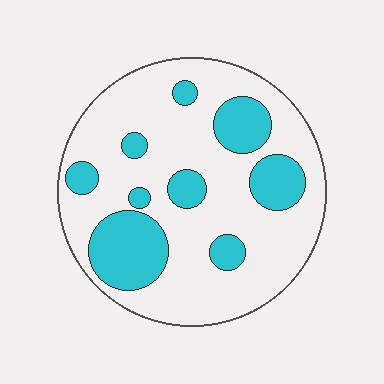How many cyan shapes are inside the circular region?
9.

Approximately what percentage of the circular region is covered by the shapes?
Approximately 25%.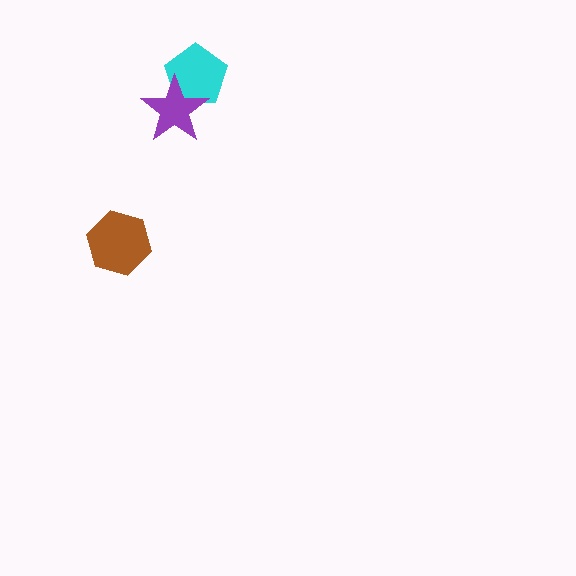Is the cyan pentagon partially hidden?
Yes, it is partially covered by another shape.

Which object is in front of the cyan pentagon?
The purple star is in front of the cyan pentagon.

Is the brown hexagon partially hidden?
No, no other shape covers it.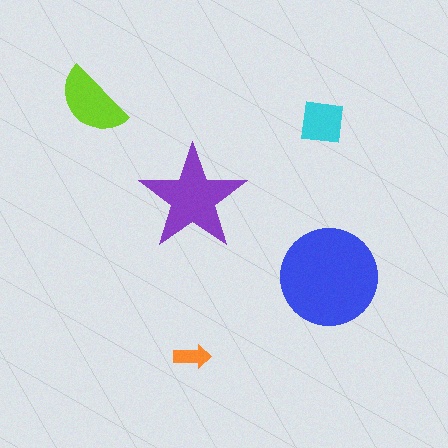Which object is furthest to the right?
The blue circle is rightmost.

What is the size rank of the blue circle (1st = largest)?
1st.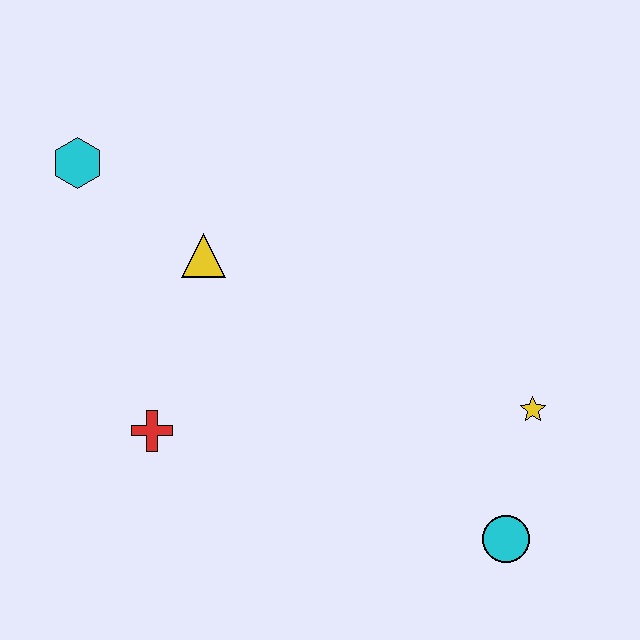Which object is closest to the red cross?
The yellow triangle is closest to the red cross.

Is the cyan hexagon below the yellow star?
No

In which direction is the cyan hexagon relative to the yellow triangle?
The cyan hexagon is to the left of the yellow triangle.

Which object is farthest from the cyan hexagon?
The cyan circle is farthest from the cyan hexagon.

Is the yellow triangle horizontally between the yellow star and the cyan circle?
No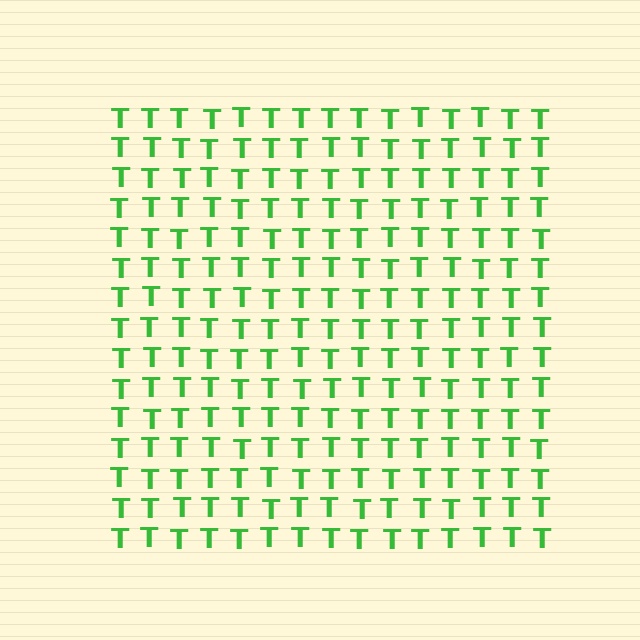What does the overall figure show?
The overall figure shows a square.